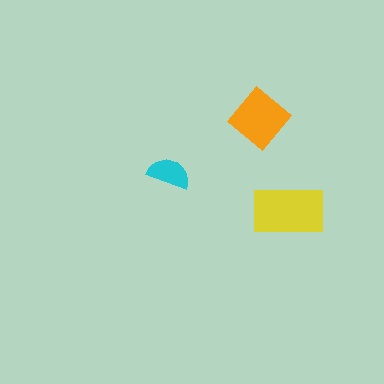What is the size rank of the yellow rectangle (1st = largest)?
1st.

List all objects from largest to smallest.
The yellow rectangle, the orange diamond, the cyan semicircle.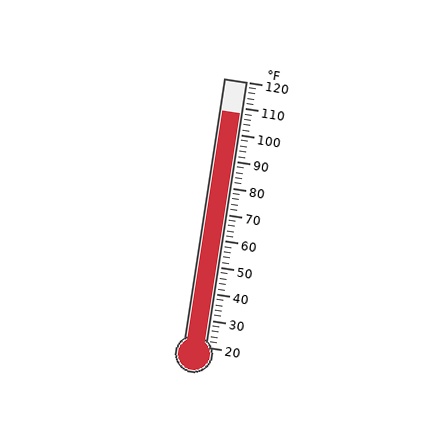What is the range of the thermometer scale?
The thermometer scale ranges from 20°F to 120°F.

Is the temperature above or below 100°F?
The temperature is above 100°F.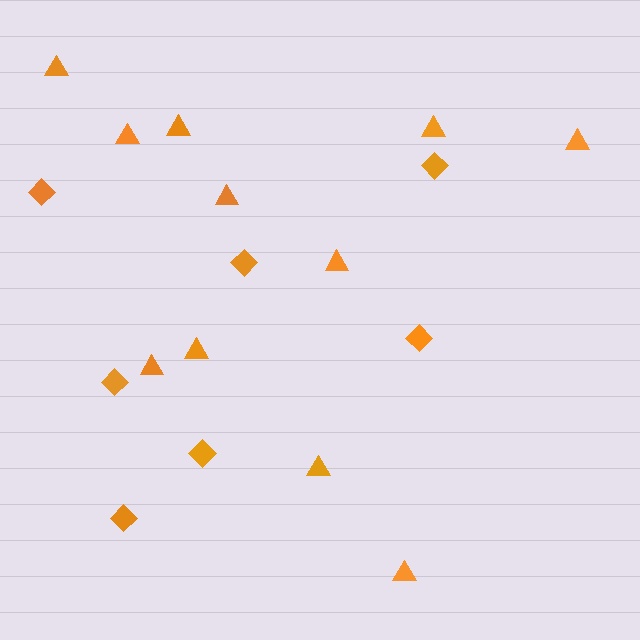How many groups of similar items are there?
There are 2 groups: one group of triangles (11) and one group of diamonds (7).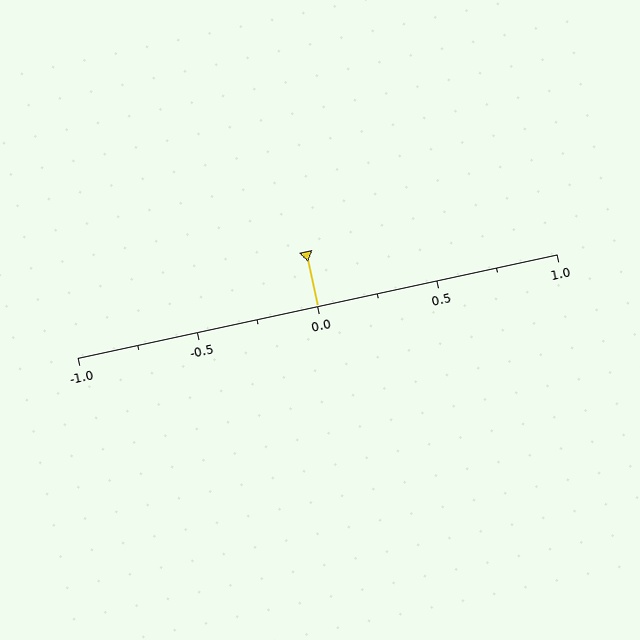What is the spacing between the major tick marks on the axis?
The major ticks are spaced 0.5 apart.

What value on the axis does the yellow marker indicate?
The marker indicates approximately 0.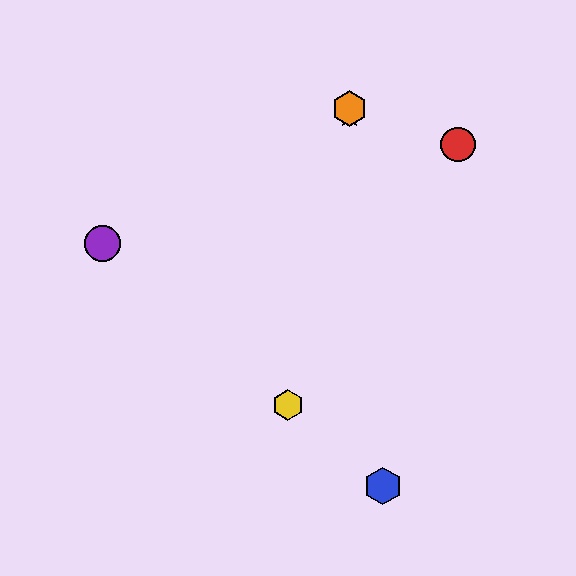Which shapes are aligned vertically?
The green star, the orange hexagon are aligned vertically.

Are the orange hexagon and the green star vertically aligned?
Yes, both are at x≈349.